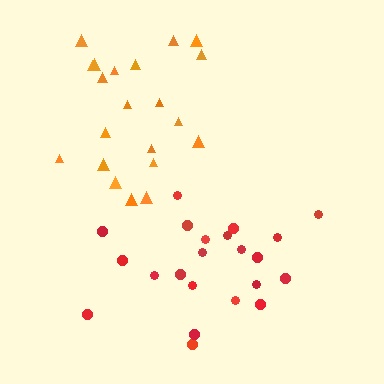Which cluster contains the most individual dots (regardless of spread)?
Red (22).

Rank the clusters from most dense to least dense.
orange, red.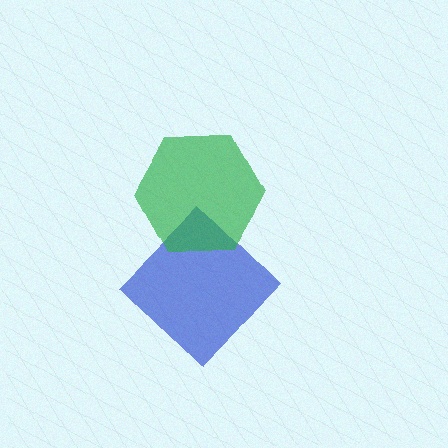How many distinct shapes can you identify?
There are 2 distinct shapes: a blue diamond, a green hexagon.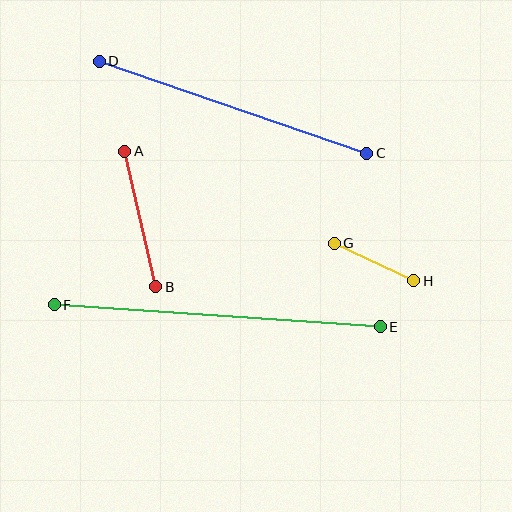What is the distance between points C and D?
The distance is approximately 283 pixels.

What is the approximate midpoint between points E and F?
The midpoint is at approximately (217, 316) pixels.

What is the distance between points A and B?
The distance is approximately 139 pixels.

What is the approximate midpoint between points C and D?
The midpoint is at approximately (233, 107) pixels.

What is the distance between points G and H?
The distance is approximately 88 pixels.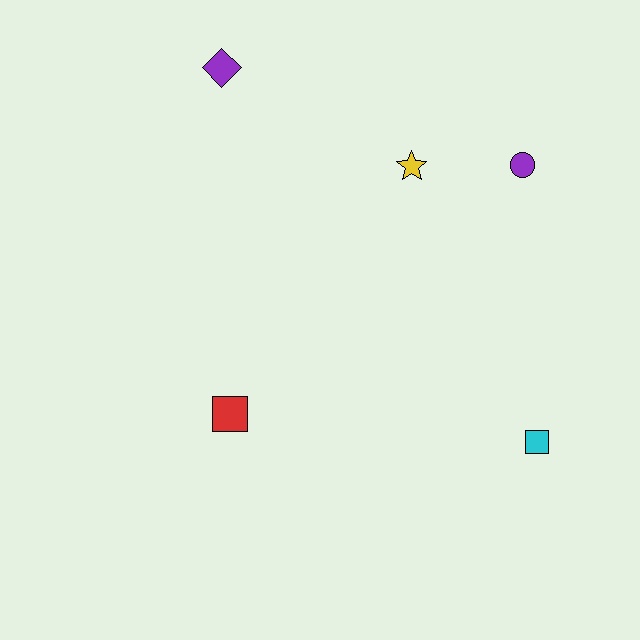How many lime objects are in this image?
There are no lime objects.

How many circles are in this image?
There is 1 circle.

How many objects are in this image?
There are 5 objects.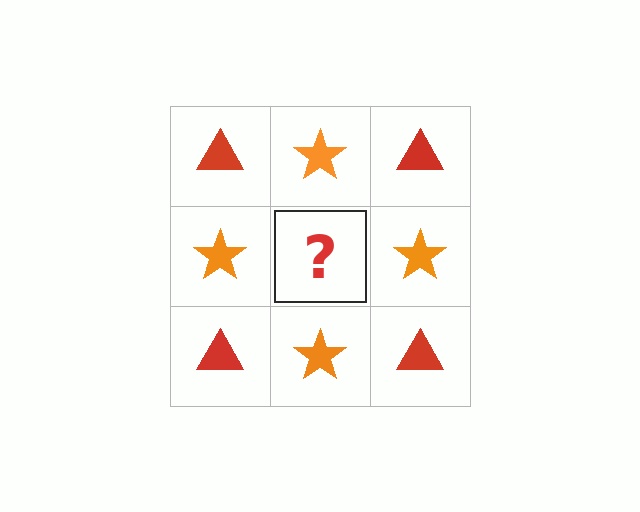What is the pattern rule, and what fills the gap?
The rule is that it alternates red triangle and orange star in a checkerboard pattern. The gap should be filled with a red triangle.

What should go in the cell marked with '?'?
The missing cell should contain a red triangle.